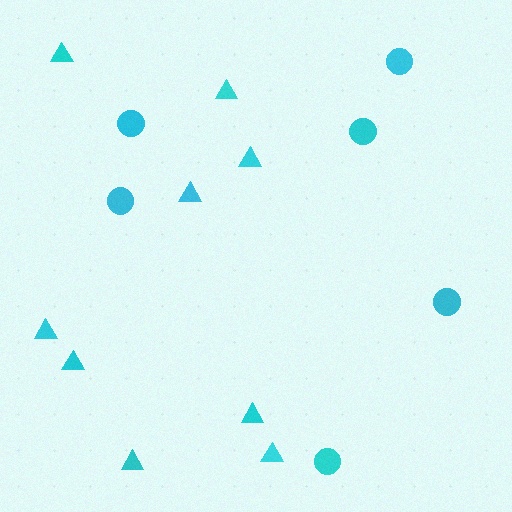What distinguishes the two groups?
There are 2 groups: one group of triangles (9) and one group of circles (6).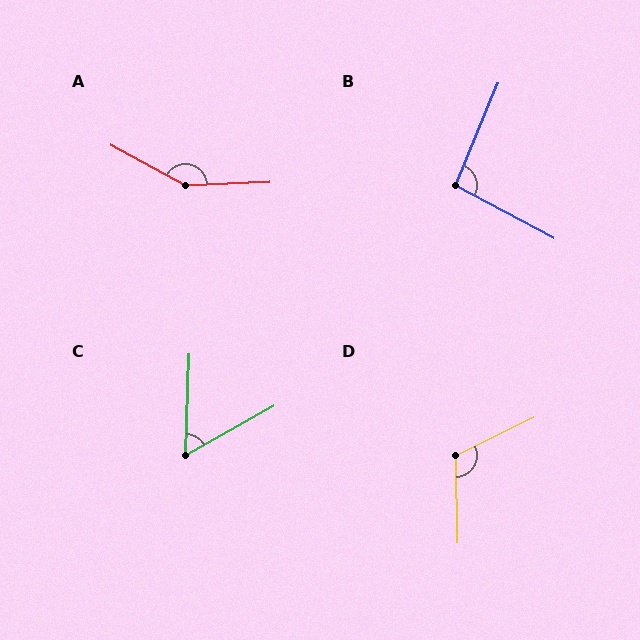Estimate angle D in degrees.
Approximately 115 degrees.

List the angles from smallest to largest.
C (59°), B (96°), D (115°), A (149°).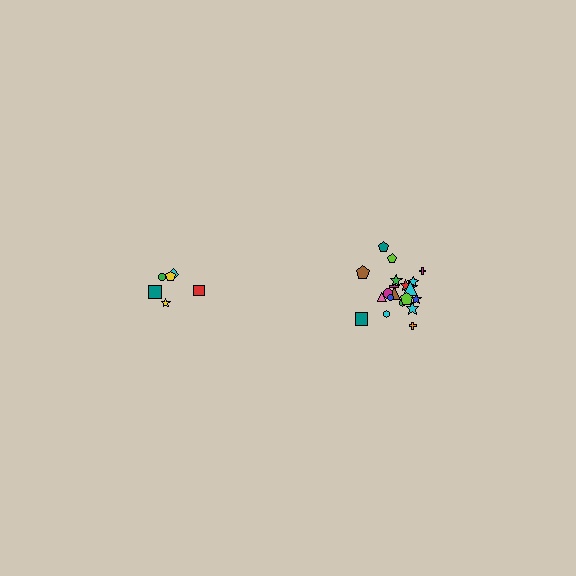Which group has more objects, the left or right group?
The right group.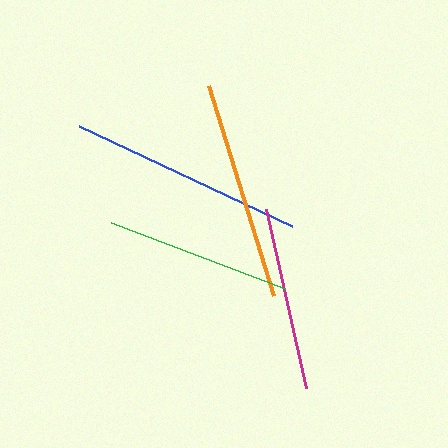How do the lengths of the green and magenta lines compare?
The green and magenta lines are approximately the same length.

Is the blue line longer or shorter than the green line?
The blue line is longer than the green line.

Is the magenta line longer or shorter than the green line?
The green line is longer than the magenta line.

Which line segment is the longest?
The blue line is the longest at approximately 234 pixels.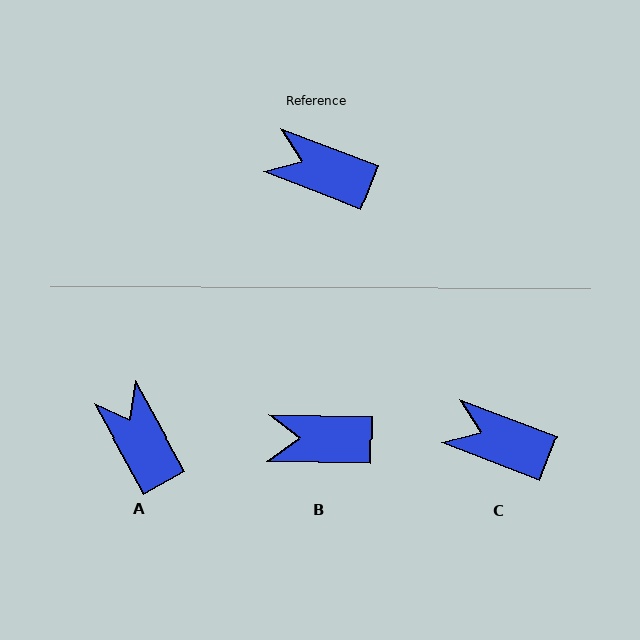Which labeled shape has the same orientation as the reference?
C.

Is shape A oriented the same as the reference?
No, it is off by about 40 degrees.